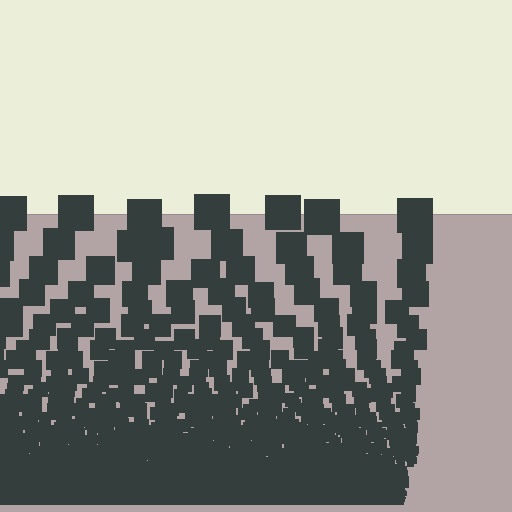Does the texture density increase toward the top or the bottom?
Density increases toward the bottom.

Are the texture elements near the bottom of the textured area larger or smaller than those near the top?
Smaller. The gradient is inverted — elements near the bottom are smaller and denser.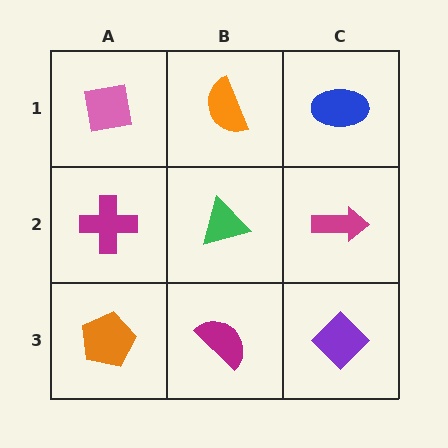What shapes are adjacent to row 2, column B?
An orange semicircle (row 1, column B), a magenta semicircle (row 3, column B), a magenta cross (row 2, column A), a magenta arrow (row 2, column C).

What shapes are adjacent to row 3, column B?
A green triangle (row 2, column B), an orange pentagon (row 3, column A), a purple diamond (row 3, column C).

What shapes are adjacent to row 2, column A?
A pink square (row 1, column A), an orange pentagon (row 3, column A), a green triangle (row 2, column B).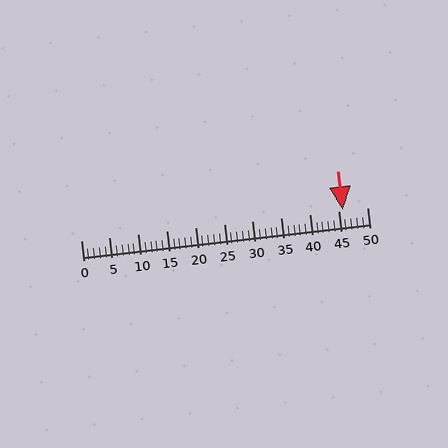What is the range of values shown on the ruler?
The ruler shows values from 0 to 50.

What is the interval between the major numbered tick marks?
The major tick marks are spaced 5 units apart.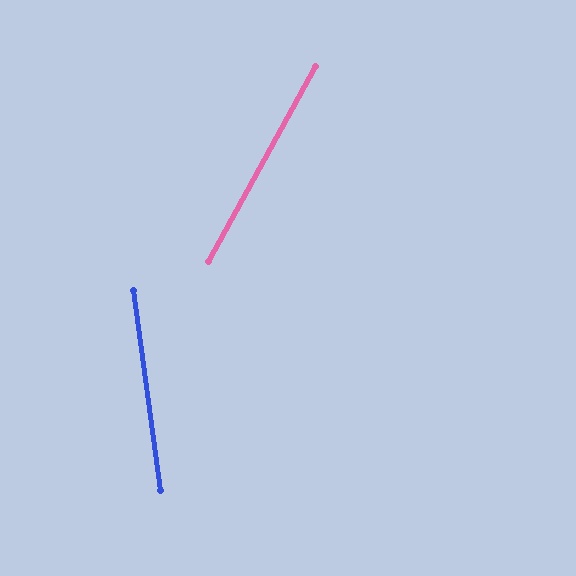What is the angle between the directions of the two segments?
Approximately 36 degrees.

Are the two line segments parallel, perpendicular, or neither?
Neither parallel nor perpendicular — they differ by about 36°.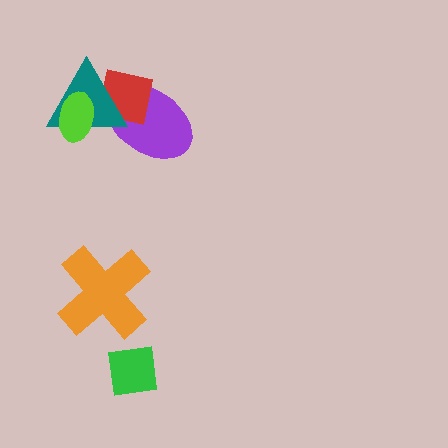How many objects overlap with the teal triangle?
3 objects overlap with the teal triangle.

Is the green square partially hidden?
No, no other shape covers it.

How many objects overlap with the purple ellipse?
2 objects overlap with the purple ellipse.